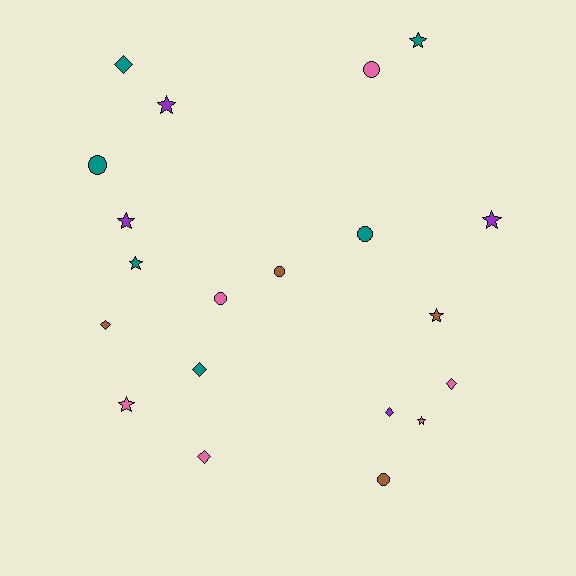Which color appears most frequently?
Pink, with 6 objects.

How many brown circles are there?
There are 2 brown circles.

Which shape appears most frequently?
Star, with 8 objects.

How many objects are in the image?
There are 20 objects.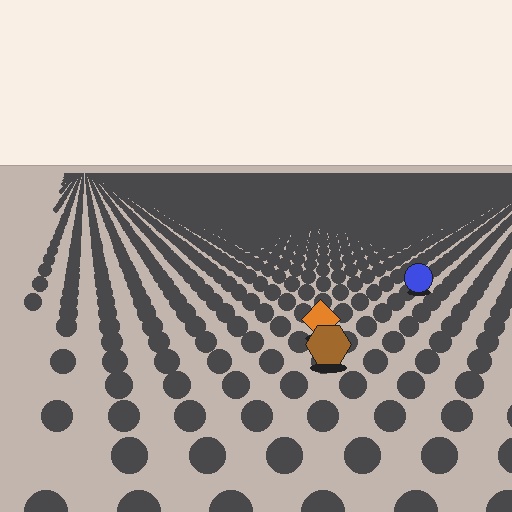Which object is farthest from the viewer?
The blue circle is farthest from the viewer. It appears smaller and the ground texture around it is denser.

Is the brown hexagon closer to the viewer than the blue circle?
Yes. The brown hexagon is closer — you can tell from the texture gradient: the ground texture is coarser near it.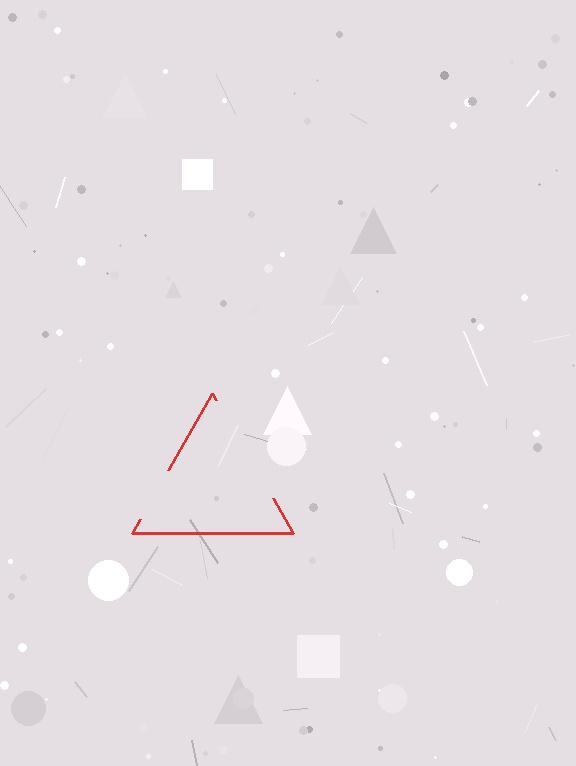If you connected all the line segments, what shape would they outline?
They would outline a triangle.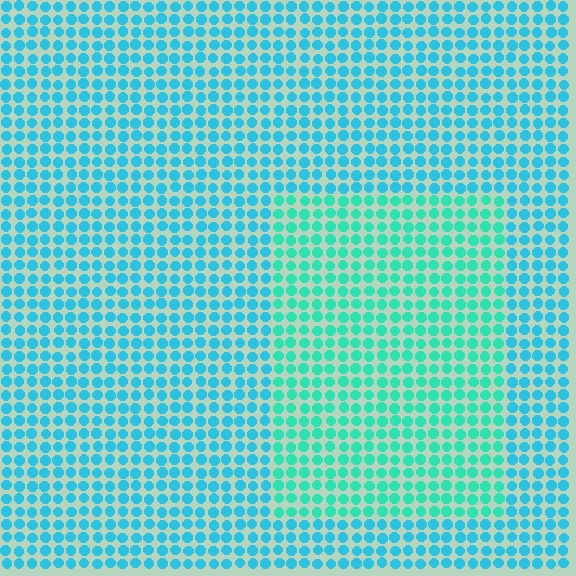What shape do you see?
I see a rectangle.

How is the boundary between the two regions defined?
The boundary is defined purely by a slight shift in hue (about 27 degrees). Spacing, size, and orientation are identical on both sides.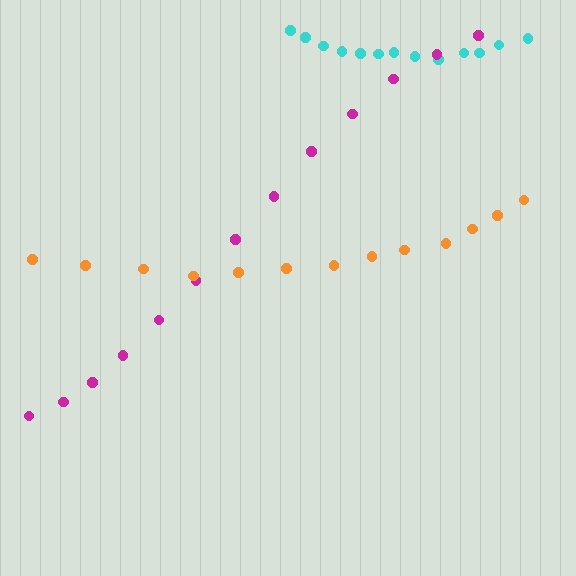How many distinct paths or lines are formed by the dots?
There are 3 distinct paths.